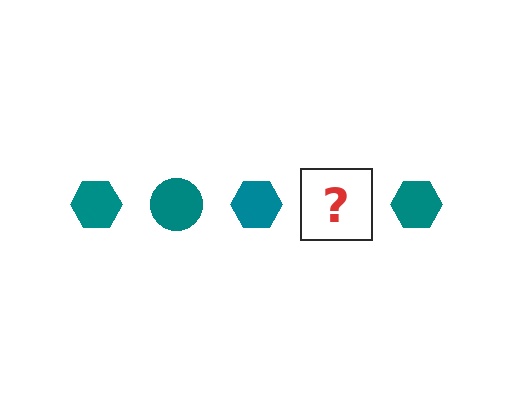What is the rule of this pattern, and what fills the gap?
The rule is that the pattern cycles through hexagon, circle shapes in teal. The gap should be filled with a teal circle.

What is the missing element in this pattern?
The missing element is a teal circle.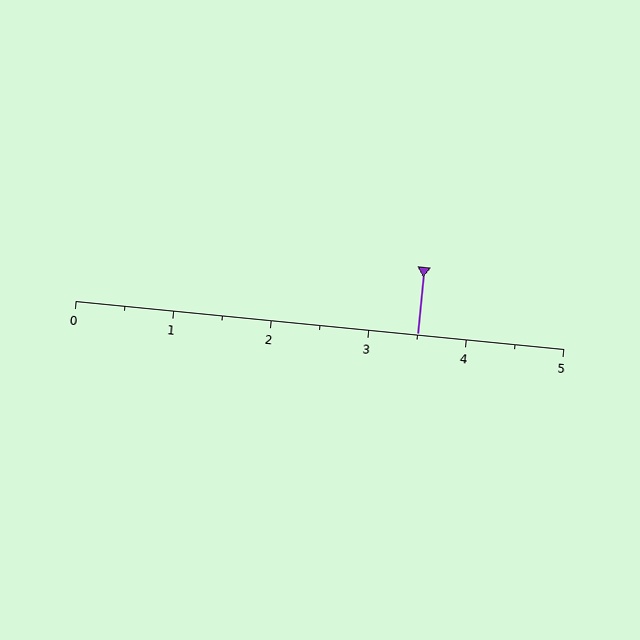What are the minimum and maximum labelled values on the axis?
The axis runs from 0 to 5.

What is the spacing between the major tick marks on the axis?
The major ticks are spaced 1 apart.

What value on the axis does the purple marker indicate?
The marker indicates approximately 3.5.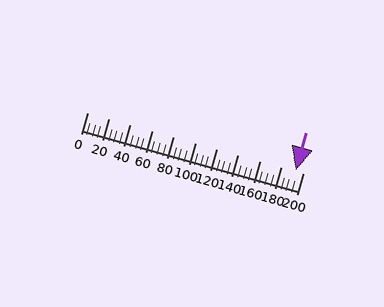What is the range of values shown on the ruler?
The ruler shows values from 0 to 200.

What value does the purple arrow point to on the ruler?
The purple arrow points to approximately 194.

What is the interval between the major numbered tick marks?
The major tick marks are spaced 20 units apart.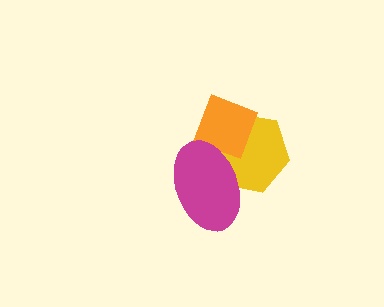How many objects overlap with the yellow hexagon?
2 objects overlap with the yellow hexagon.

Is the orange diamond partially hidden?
Yes, it is partially covered by another shape.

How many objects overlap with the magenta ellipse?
2 objects overlap with the magenta ellipse.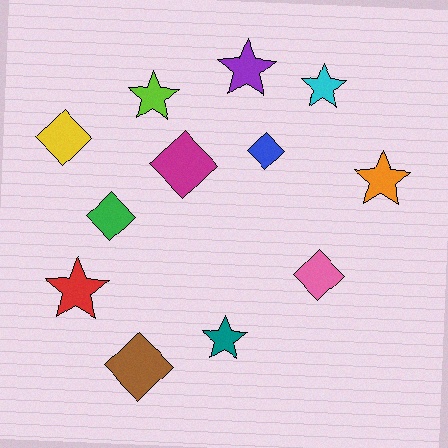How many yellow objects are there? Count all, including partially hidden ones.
There is 1 yellow object.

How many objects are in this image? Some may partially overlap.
There are 12 objects.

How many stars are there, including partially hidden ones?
There are 6 stars.